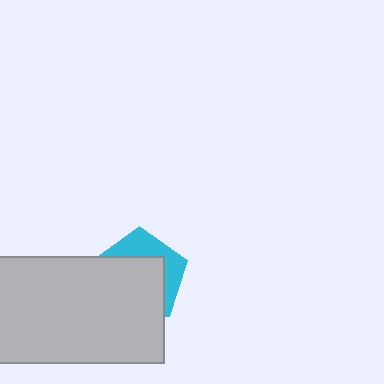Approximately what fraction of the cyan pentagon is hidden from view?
Roughly 66% of the cyan pentagon is hidden behind the light gray rectangle.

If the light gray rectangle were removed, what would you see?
You would see the complete cyan pentagon.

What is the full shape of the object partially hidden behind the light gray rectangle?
The partially hidden object is a cyan pentagon.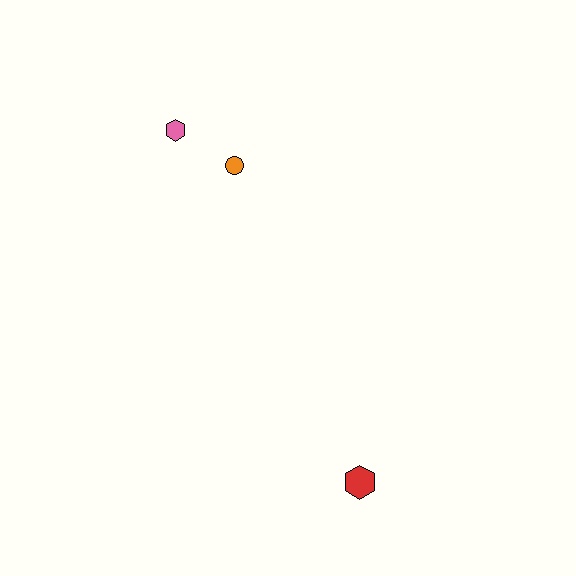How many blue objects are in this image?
There are no blue objects.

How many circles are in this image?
There is 1 circle.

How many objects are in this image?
There are 3 objects.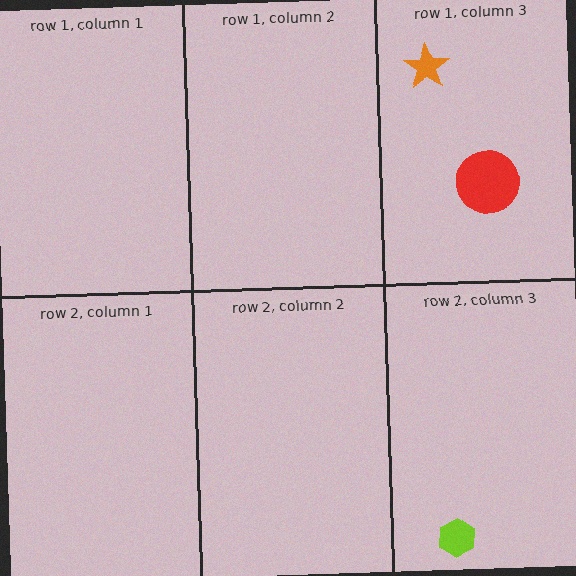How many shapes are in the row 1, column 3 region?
2.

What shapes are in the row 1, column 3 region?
The red circle, the orange star.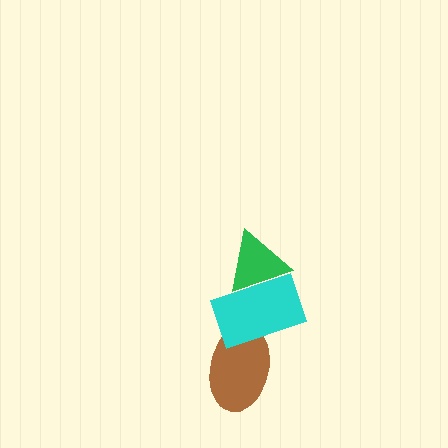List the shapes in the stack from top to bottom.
From top to bottom: the green triangle, the cyan rectangle, the brown ellipse.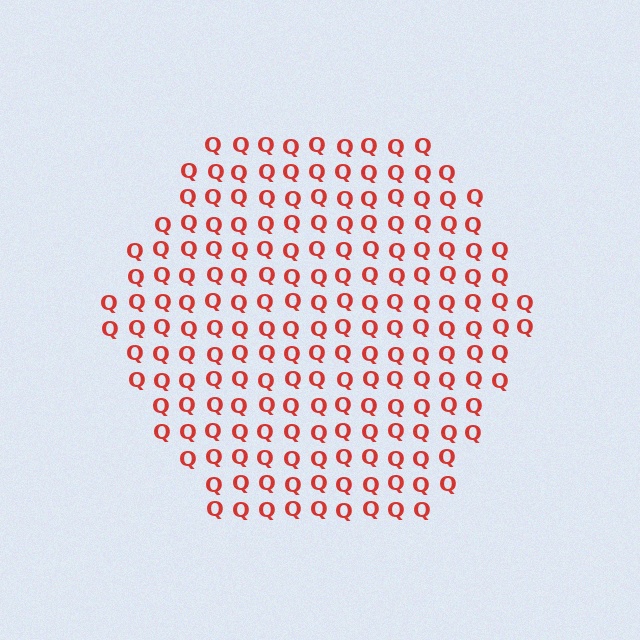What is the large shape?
The large shape is a hexagon.